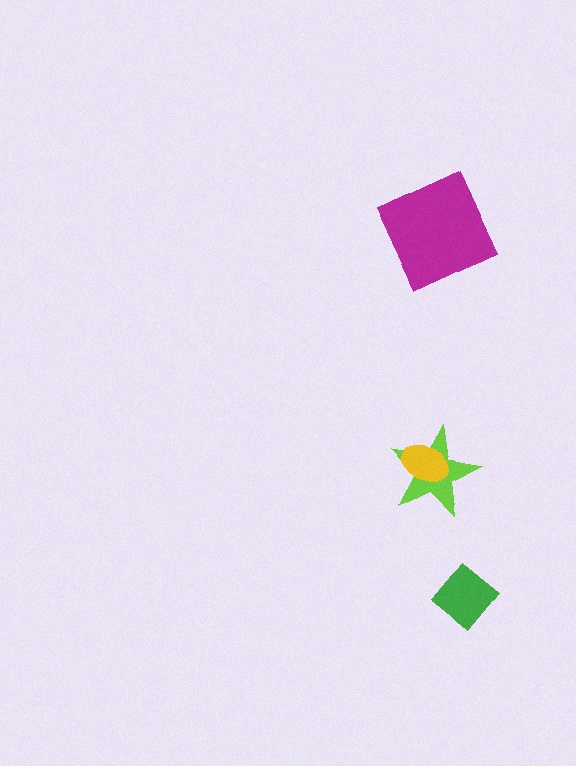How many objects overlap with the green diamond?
0 objects overlap with the green diamond.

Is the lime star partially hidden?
Yes, it is partially covered by another shape.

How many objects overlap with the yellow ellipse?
1 object overlaps with the yellow ellipse.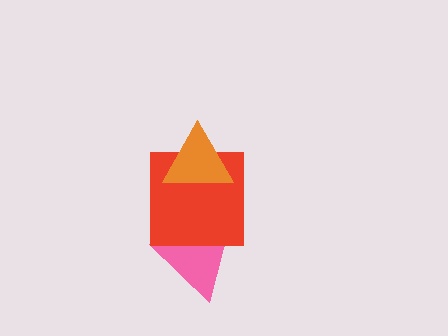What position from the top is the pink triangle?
The pink triangle is 3rd from the top.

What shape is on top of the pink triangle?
The red square is on top of the pink triangle.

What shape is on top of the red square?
The orange triangle is on top of the red square.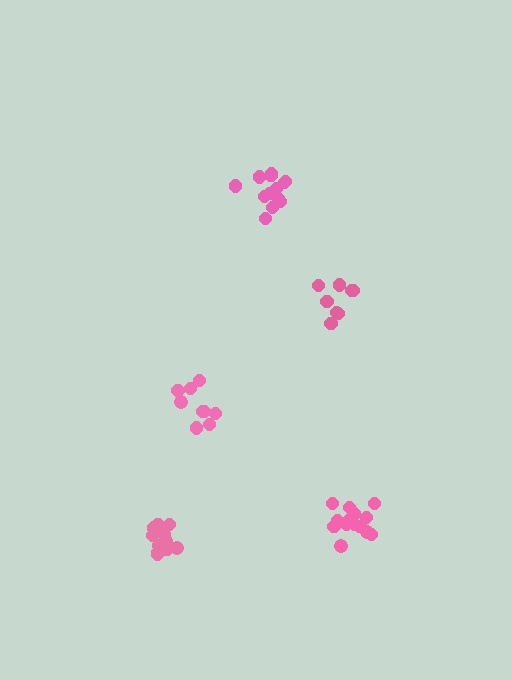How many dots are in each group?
Group 1: 9 dots, Group 2: 14 dots, Group 3: 13 dots, Group 4: 9 dots, Group 5: 14 dots (59 total).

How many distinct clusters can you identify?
There are 5 distinct clusters.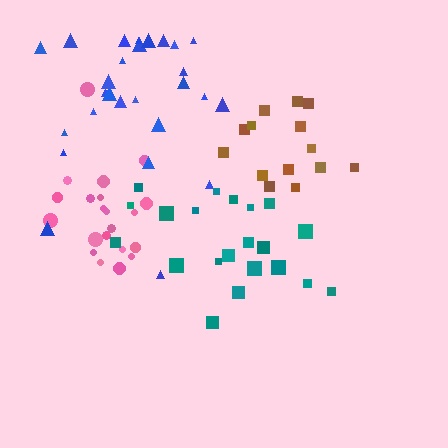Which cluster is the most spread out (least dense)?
Teal.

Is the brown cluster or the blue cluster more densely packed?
Brown.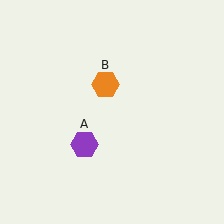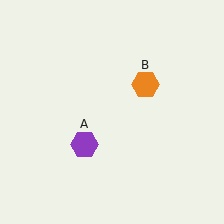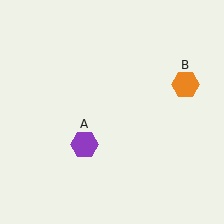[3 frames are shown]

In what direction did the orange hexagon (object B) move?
The orange hexagon (object B) moved right.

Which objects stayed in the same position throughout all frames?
Purple hexagon (object A) remained stationary.